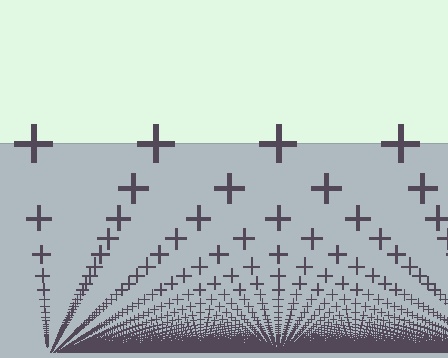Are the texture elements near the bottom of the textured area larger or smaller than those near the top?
Smaller. The gradient is inverted — elements near the bottom are smaller and denser.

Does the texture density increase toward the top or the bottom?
Density increases toward the bottom.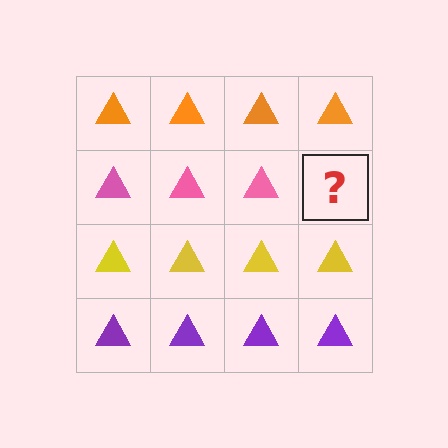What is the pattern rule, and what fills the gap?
The rule is that each row has a consistent color. The gap should be filled with a pink triangle.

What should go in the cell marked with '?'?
The missing cell should contain a pink triangle.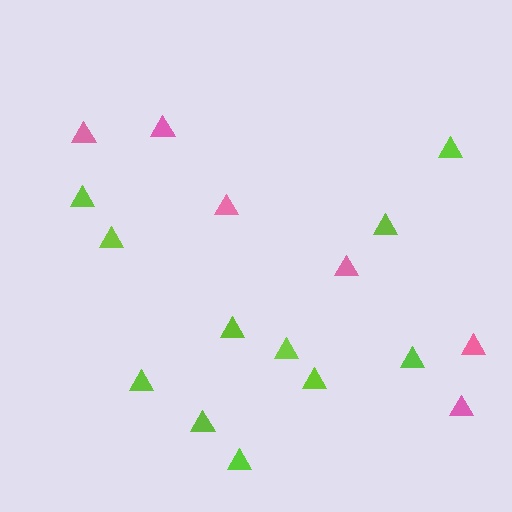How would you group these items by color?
There are 2 groups: one group of lime triangles (11) and one group of pink triangles (6).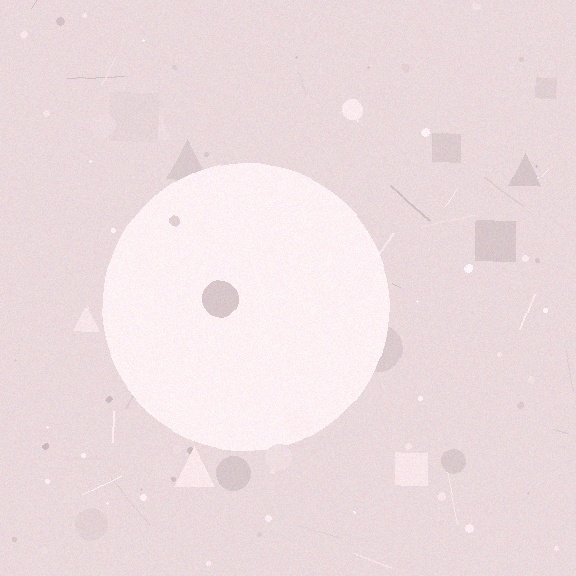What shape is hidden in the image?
A circle is hidden in the image.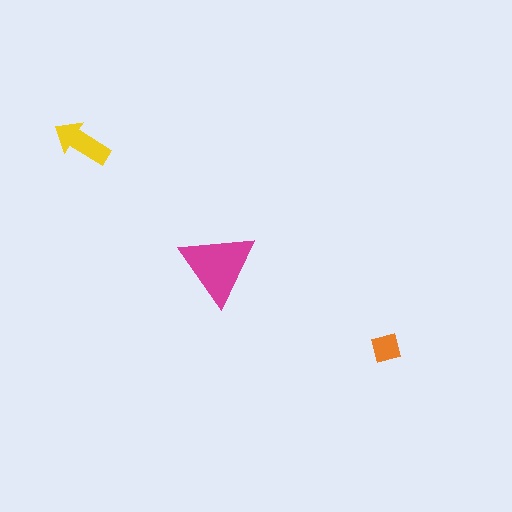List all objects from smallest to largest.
The orange square, the yellow arrow, the magenta triangle.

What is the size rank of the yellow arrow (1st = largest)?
2nd.